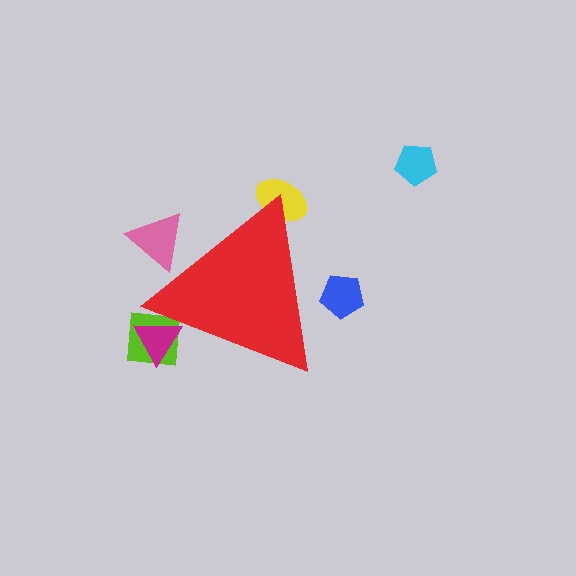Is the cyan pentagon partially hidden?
No, the cyan pentagon is fully visible.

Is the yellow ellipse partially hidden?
Yes, the yellow ellipse is partially hidden behind the red triangle.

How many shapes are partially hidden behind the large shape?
5 shapes are partially hidden.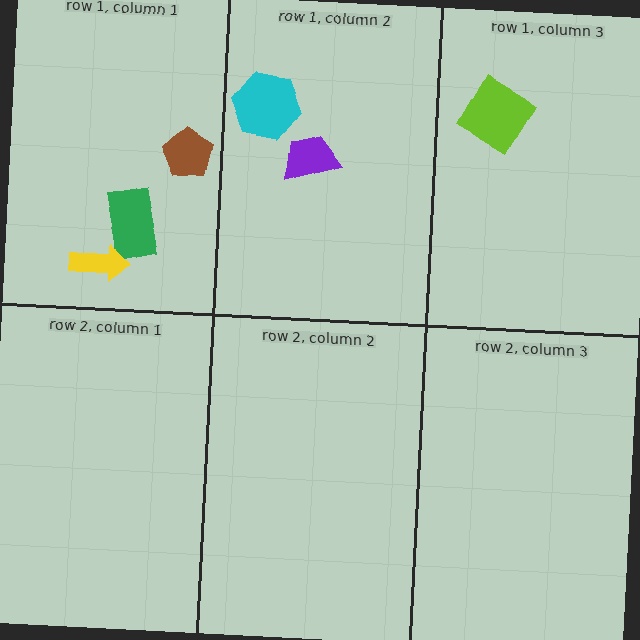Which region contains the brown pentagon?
The row 1, column 1 region.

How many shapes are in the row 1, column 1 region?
3.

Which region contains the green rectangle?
The row 1, column 1 region.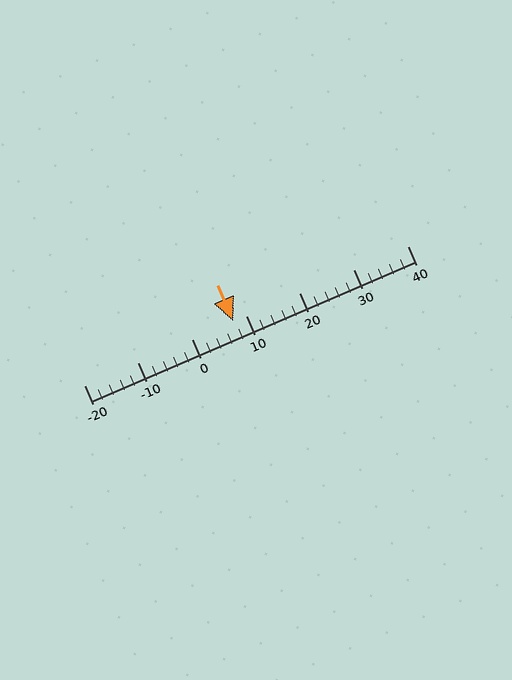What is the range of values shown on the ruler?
The ruler shows values from -20 to 40.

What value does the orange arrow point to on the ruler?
The orange arrow points to approximately 8.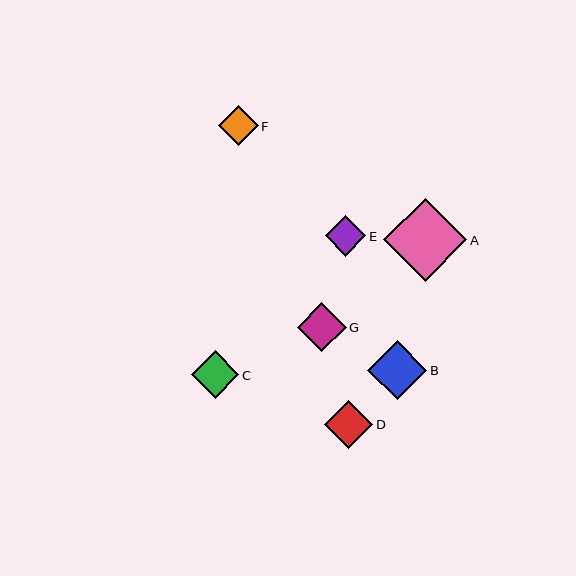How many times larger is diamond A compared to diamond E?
Diamond A is approximately 2.1 times the size of diamond E.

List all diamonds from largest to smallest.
From largest to smallest: A, B, G, D, C, E, F.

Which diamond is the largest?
Diamond A is the largest with a size of approximately 83 pixels.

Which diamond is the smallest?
Diamond F is the smallest with a size of approximately 40 pixels.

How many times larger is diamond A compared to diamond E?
Diamond A is approximately 2.1 times the size of diamond E.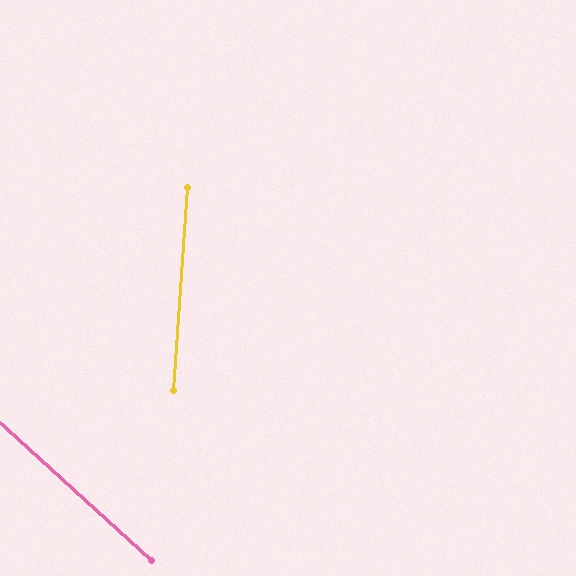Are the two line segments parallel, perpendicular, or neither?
Neither parallel nor perpendicular — they differ by about 52°.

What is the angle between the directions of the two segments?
Approximately 52 degrees.